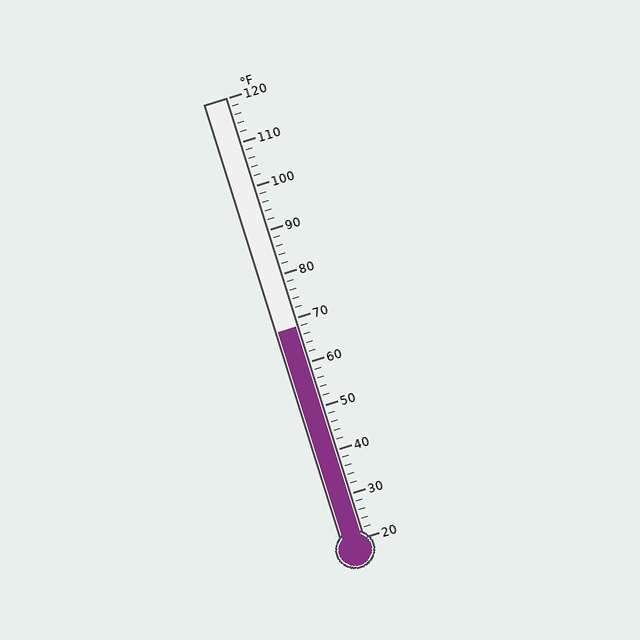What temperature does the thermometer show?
The thermometer shows approximately 68°F.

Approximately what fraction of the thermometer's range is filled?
The thermometer is filled to approximately 50% of its range.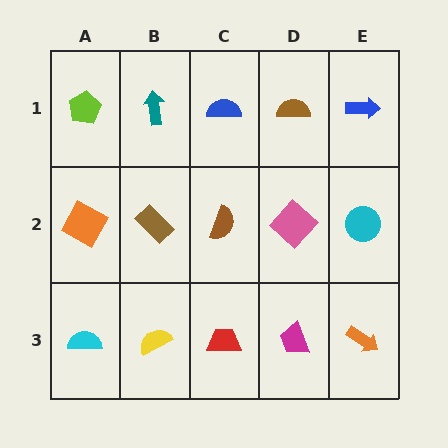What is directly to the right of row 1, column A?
A teal arrow.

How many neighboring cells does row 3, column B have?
3.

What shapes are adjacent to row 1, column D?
A pink diamond (row 2, column D), a blue semicircle (row 1, column C), a blue arrow (row 1, column E).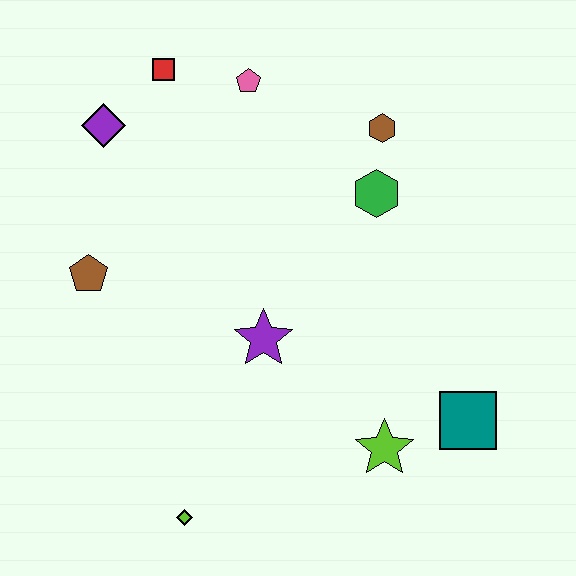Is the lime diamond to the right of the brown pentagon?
Yes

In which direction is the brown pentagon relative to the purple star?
The brown pentagon is to the left of the purple star.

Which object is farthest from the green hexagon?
The lime diamond is farthest from the green hexagon.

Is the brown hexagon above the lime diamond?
Yes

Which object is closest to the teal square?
The lime star is closest to the teal square.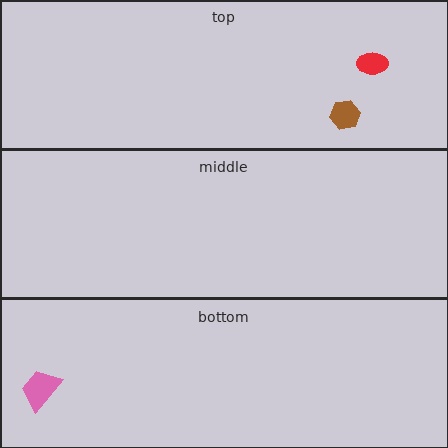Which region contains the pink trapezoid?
The bottom region.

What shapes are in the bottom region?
The pink trapezoid.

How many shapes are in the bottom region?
1.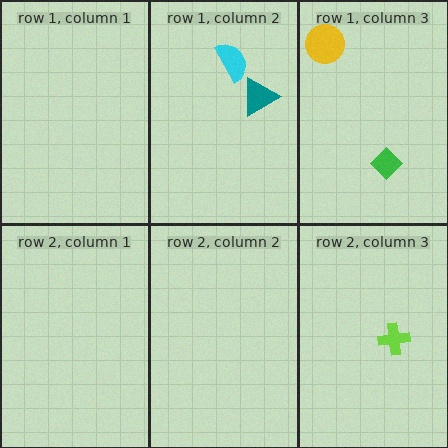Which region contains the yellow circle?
The row 1, column 3 region.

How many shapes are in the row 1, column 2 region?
2.